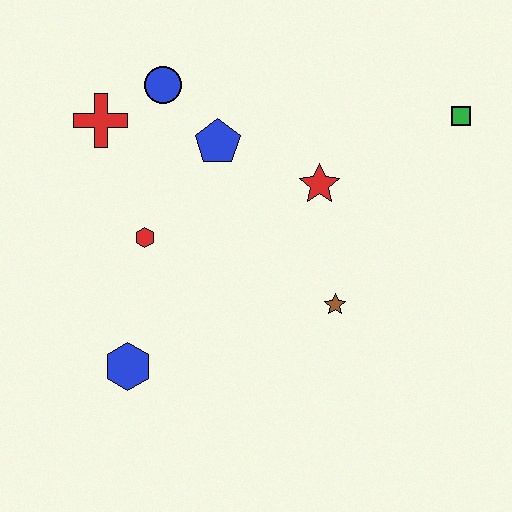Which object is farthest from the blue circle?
The green square is farthest from the blue circle.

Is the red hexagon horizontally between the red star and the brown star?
No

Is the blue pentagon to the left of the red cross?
No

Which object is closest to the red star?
The blue pentagon is closest to the red star.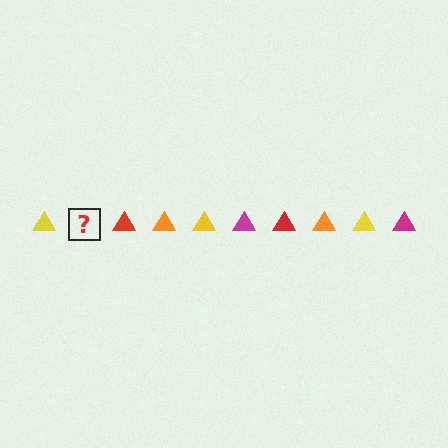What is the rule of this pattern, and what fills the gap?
The rule is that the pattern cycles through yellow, magenta, red, orange triangles. The gap should be filled with a magenta triangle.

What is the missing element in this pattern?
The missing element is a magenta triangle.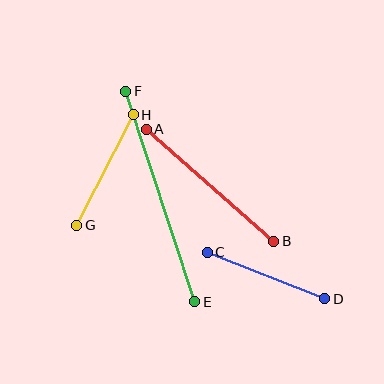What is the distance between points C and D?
The distance is approximately 126 pixels.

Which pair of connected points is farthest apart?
Points E and F are farthest apart.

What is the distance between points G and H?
The distance is approximately 124 pixels.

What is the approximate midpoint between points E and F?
The midpoint is at approximately (160, 197) pixels.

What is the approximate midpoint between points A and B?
The midpoint is at approximately (210, 185) pixels.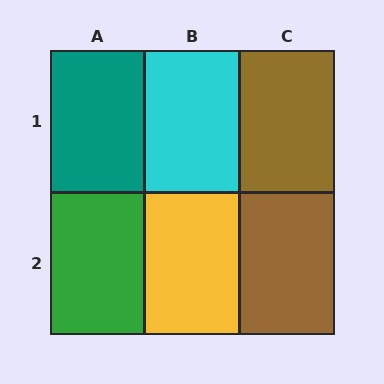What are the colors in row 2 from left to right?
Green, yellow, brown.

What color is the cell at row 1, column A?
Teal.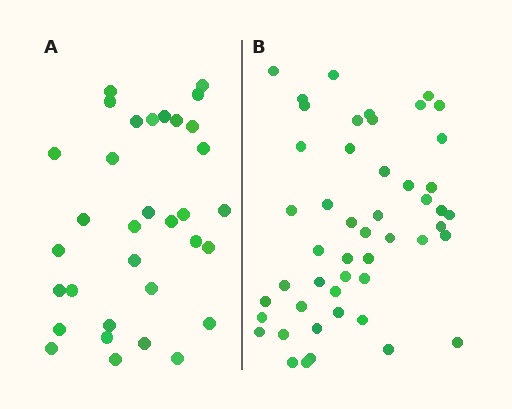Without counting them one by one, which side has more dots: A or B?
Region B (the right region) has more dots.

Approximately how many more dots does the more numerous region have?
Region B has approximately 15 more dots than region A.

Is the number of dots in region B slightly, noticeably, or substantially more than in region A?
Region B has substantially more. The ratio is roughly 1.5 to 1.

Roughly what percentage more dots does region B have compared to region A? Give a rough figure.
About 50% more.